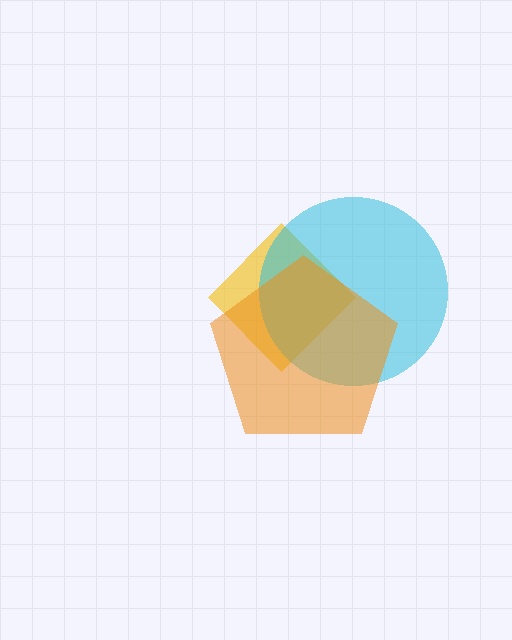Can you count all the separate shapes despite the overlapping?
Yes, there are 3 separate shapes.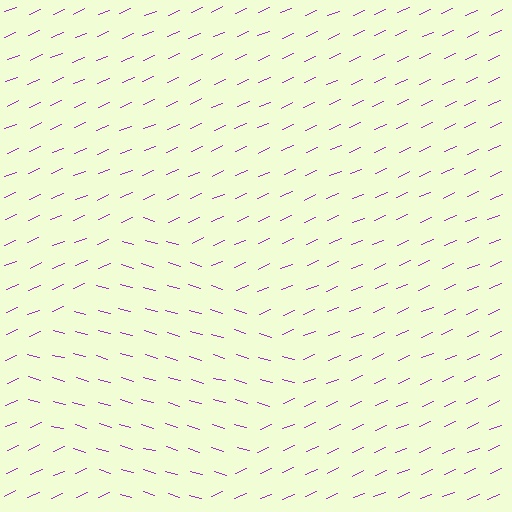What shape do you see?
I see a diamond.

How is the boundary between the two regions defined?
The boundary is defined purely by a change in line orientation (approximately 39 degrees difference). All lines are the same color and thickness.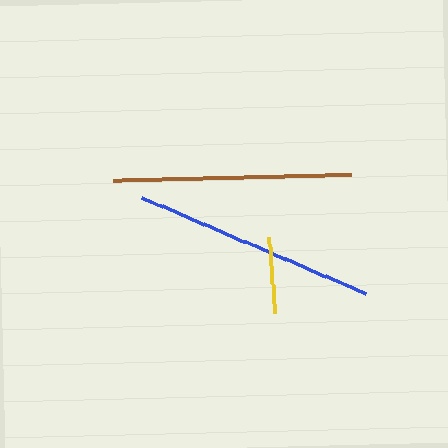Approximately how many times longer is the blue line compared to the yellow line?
The blue line is approximately 3.2 times the length of the yellow line.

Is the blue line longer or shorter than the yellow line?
The blue line is longer than the yellow line.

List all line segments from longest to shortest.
From longest to shortest: blue, brown, yellow.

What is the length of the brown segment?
The brown segment is approximately 238 pixels long.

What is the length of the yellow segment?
The yellow segment is approximately 76 pixels long.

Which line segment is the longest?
The blue line is the longest at approximately 243 pixels.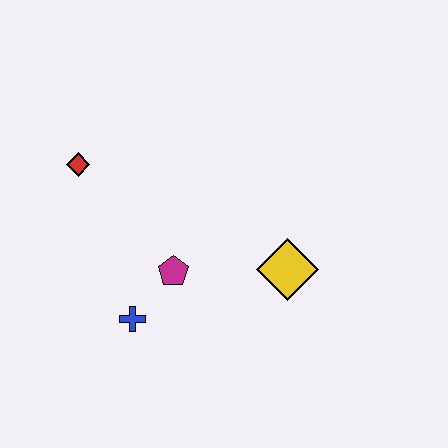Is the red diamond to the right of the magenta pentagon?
No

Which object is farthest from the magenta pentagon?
The red diamond is farthest from the magenta pentagon.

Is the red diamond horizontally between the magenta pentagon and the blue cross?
No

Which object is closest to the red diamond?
The magenta pentagon is closest to the red diamond.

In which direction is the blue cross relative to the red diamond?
The blue cross is below the red diamond.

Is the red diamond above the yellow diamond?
Yes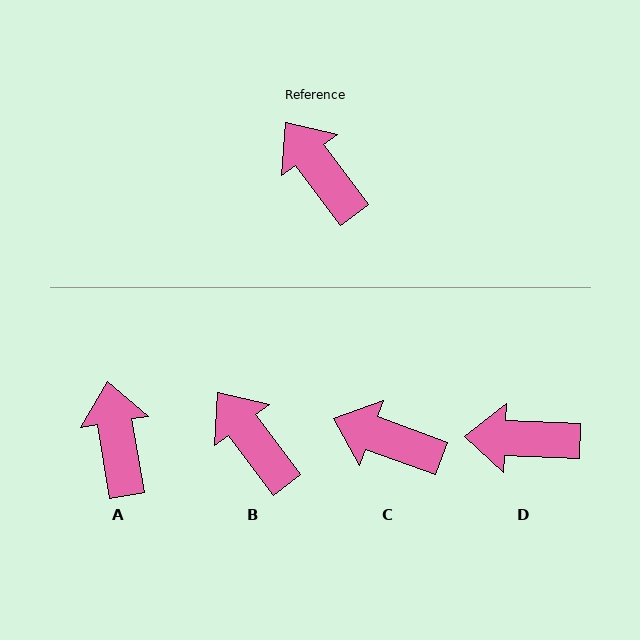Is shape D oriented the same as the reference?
No, it is off by about 51 degrees.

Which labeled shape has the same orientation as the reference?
B.